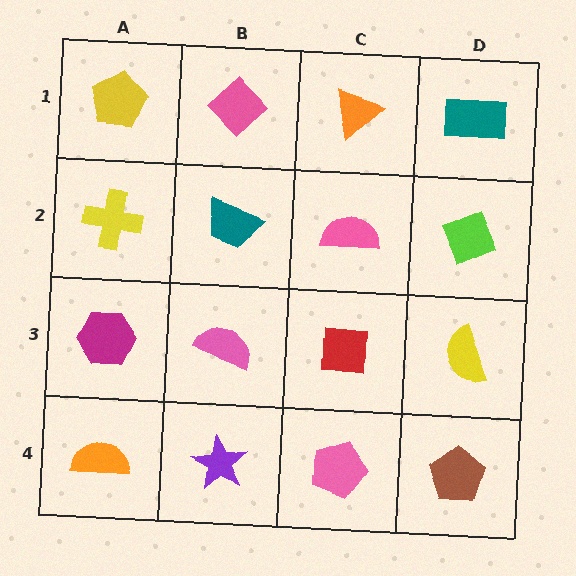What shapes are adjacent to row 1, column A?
A yellow cross (row 2, column A), a pink diamond (row 1, column B).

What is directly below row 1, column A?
A yellow cross.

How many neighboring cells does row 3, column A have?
3.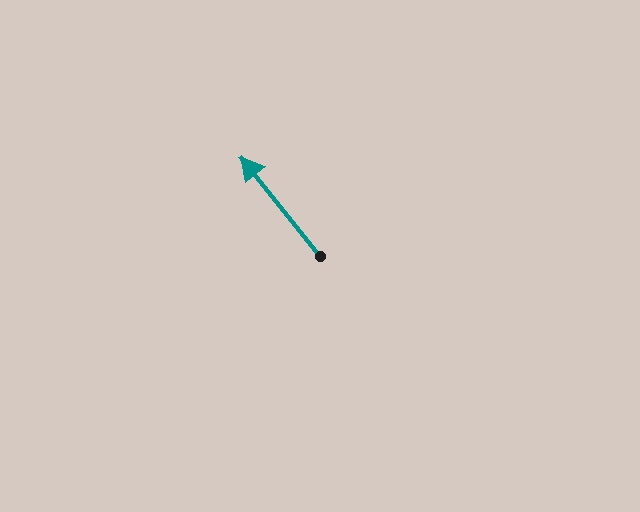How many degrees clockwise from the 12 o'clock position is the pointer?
Approximately 322 degrees.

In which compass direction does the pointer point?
Northwest.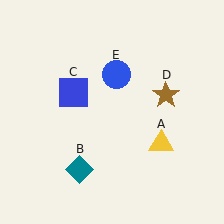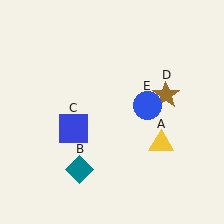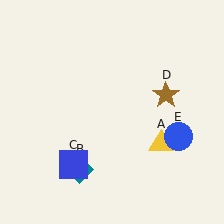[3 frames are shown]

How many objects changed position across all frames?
2 objects changed position: blue square (object C), blue circle (object E).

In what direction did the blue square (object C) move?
The blue square (object C) moved down.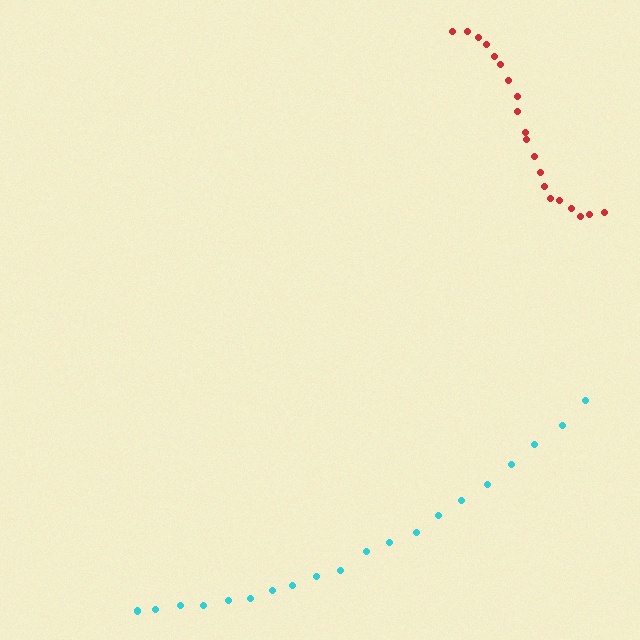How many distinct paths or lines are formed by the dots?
There are 2 distinct paths.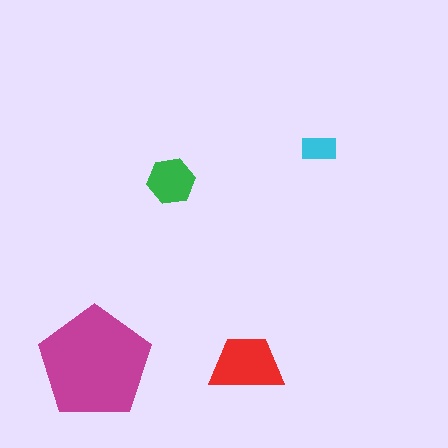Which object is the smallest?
The cyan rectangle.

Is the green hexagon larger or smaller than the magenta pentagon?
Smaller.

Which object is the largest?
The magenta pentagon.